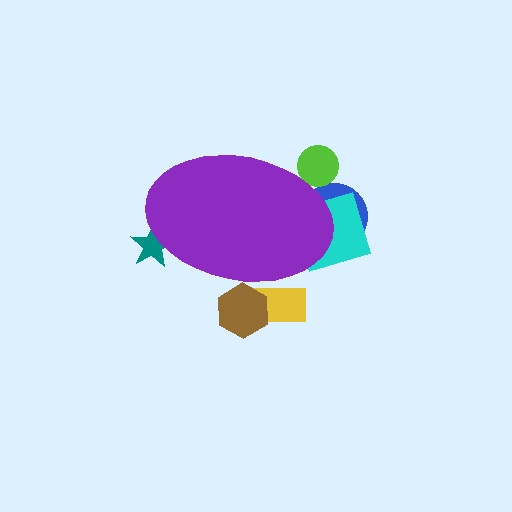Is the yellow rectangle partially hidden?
Yes, the yellow rectangle is partially hidden behind the purple ellipse.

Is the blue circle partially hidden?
Yes, the blue circle is partially hidden behind the purple ellipse.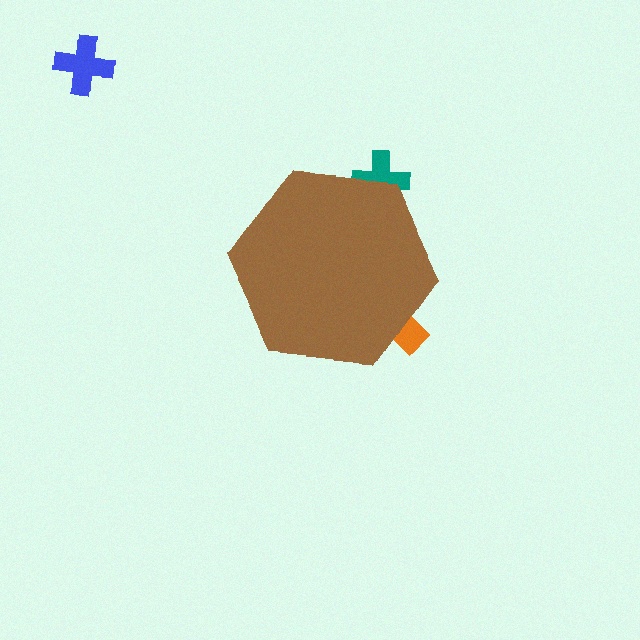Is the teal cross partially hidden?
Yes, the teal cross is partially hidden behind the brown hexagon.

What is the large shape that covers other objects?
A brown hexagon.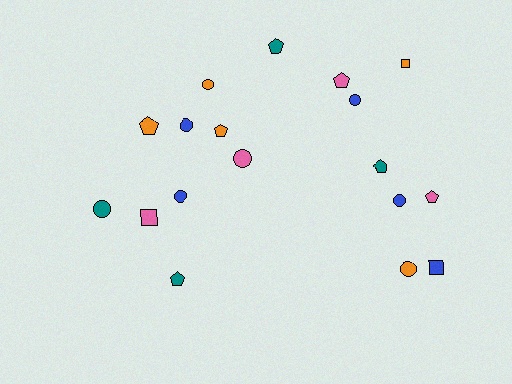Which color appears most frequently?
Orange, with 5 objects.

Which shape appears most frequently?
Circle, with 8 objects.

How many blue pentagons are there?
There are no blue pentagons.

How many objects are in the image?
There are 18 objects.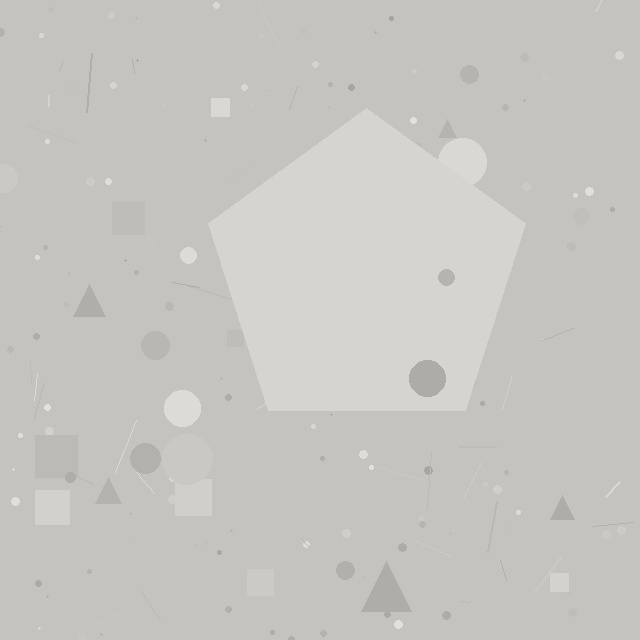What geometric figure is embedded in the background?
A pentagon is embedded in the background.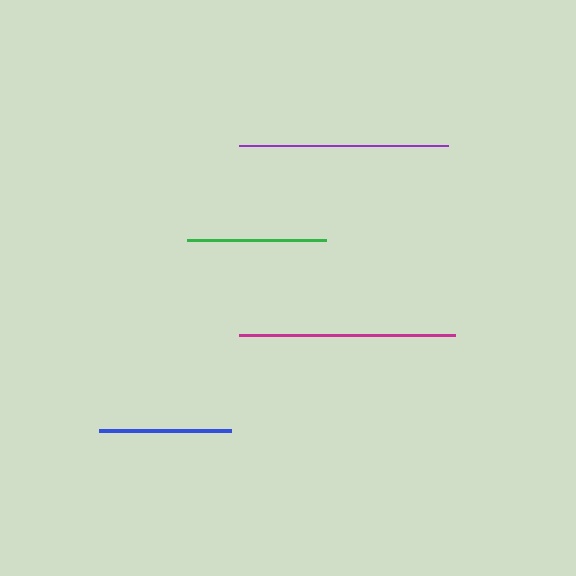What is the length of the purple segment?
The purple segment is approximately 209 pixels long.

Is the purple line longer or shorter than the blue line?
The purple line is longer than the blue line.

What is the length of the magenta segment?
The magenta segment is approximately 216 pixels long.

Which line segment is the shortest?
The blue line is the shortest at approximately 131 pixels.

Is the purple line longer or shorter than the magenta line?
The magenta line is longer than the purple line.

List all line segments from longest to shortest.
From longest to shortest: magenta, purple, green, blue.